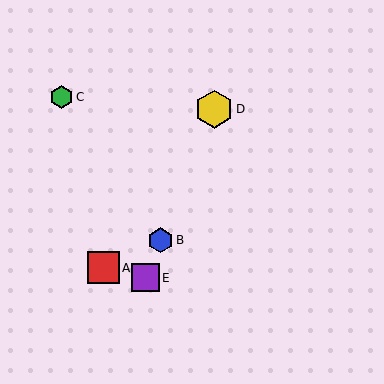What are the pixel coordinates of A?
Object A is at (103, 268).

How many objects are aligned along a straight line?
3 objects (B, D, E) are aligned along a straight line.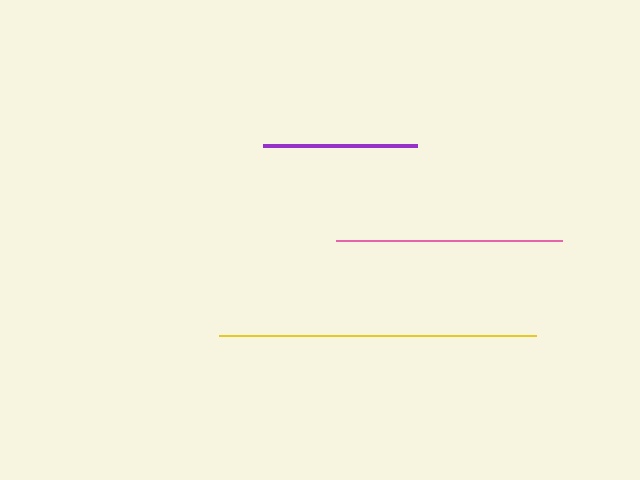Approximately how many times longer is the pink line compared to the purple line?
The pink line is approximately 1.5 times the length of the purple line.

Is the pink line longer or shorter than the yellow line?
The yellow line is longer than the pink line.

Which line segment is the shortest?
The purple line is the shortest at approximately 154 pixels.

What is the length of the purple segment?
The purple segment is approximately 154 pixels long.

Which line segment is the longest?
The yellow line is the longest at approximately 317 pixels.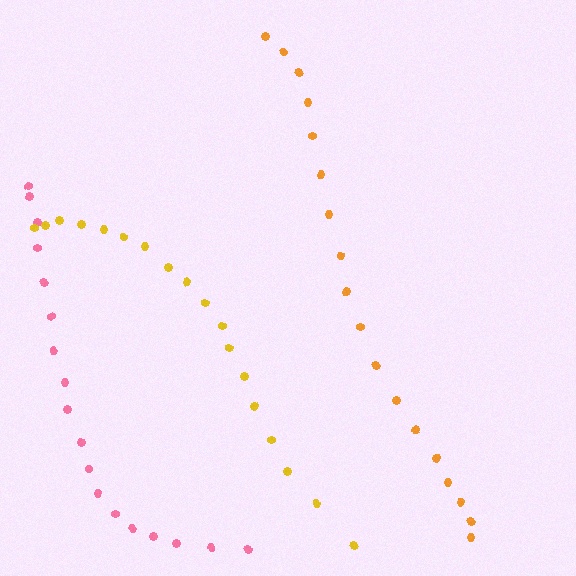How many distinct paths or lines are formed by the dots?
There are 3 distinct paths.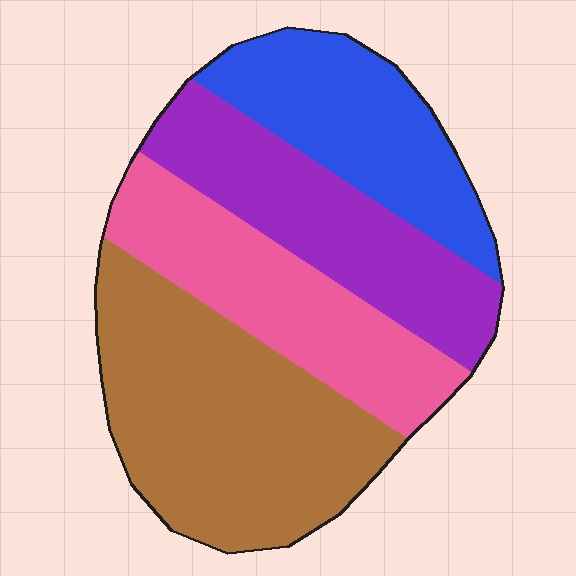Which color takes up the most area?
Brown, at roughly 35%.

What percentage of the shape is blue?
Blue takes up about one fifth (1/5) of the shape.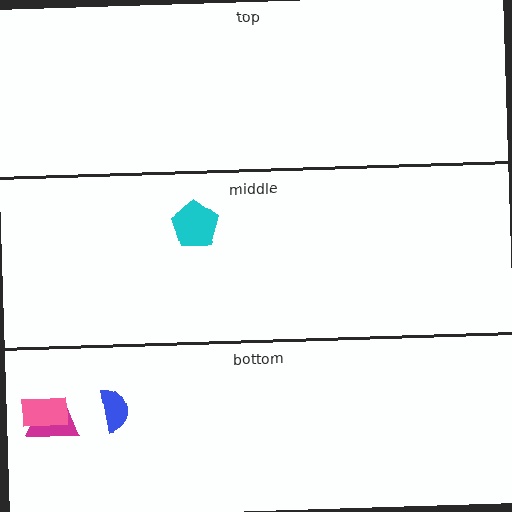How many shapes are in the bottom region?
3.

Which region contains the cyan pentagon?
The middle region.